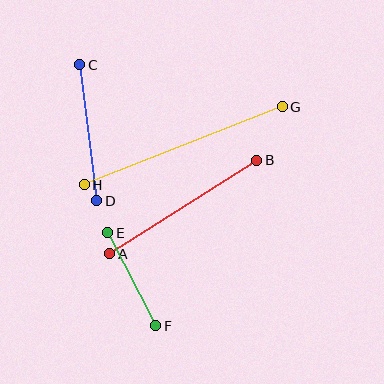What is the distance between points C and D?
The distance is approximately 137 pixels.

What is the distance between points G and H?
The distance is approximately 213 pixels.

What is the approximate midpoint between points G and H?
The midpoint is at approximately (183, 146) pixels.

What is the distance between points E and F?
The distance is approximately 104 pixels.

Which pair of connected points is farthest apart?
Points G and H are farthest apart.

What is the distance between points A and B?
The distance is approximately 174 pixels.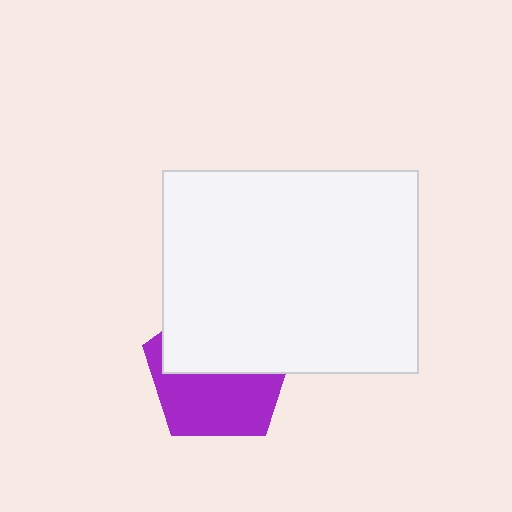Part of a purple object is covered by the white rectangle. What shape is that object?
It is a pentagon.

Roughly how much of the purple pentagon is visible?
About half of it is visible (roughly 50%).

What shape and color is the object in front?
The object in front is a white rectangle.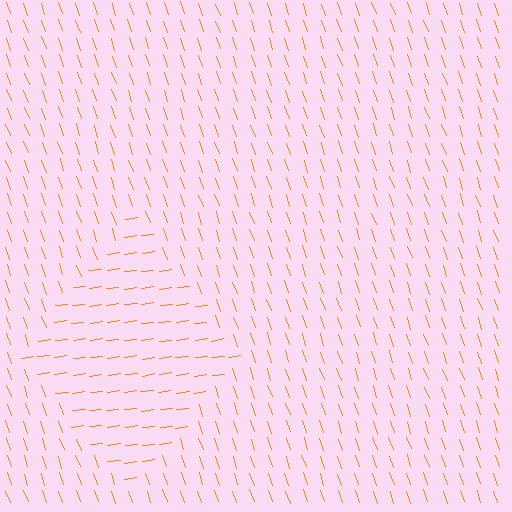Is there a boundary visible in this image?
Yes, there is a texture boundary formed by a change in line orientation.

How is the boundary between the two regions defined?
The boundary is defined purely by a change in line orientation (approximately 78 degrees difference). All lines are the same color and thickness.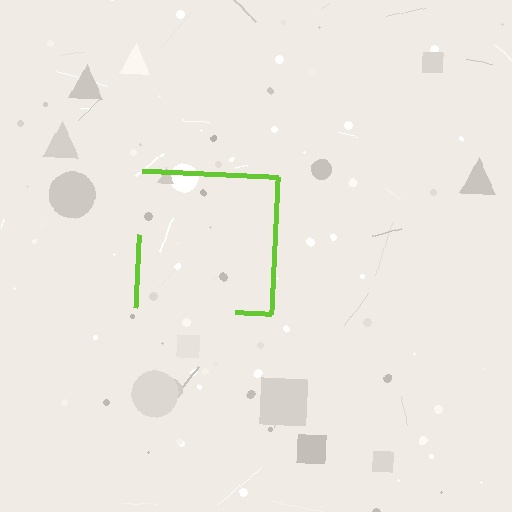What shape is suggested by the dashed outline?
The dashed outline suggests a square.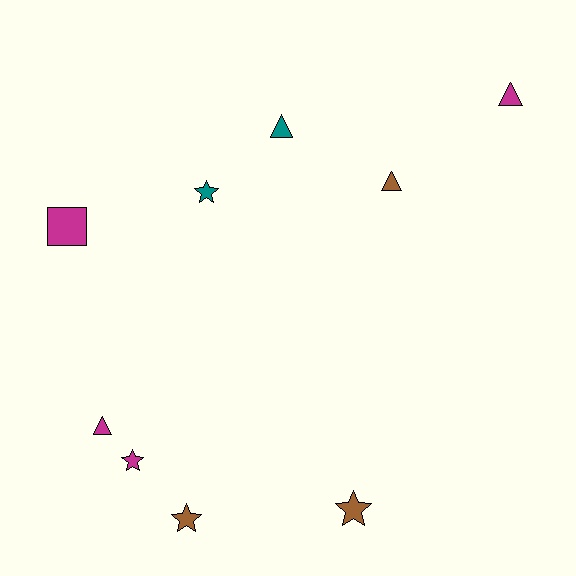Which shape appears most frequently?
Triangle, with 4 objects.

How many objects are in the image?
There are 9 objects.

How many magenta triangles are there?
There are 2 magenta triangles.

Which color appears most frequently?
Magenta, with 4 objects.